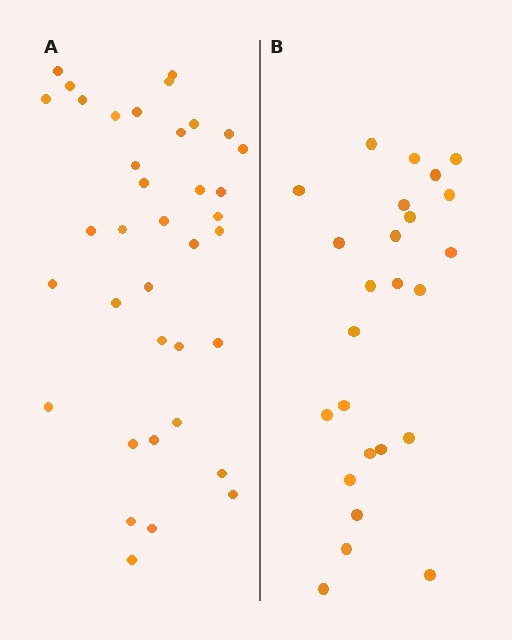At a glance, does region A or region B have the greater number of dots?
Region A (the left region) has more dots.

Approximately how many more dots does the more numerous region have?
Region A has roughly 12 or so more dots than region B.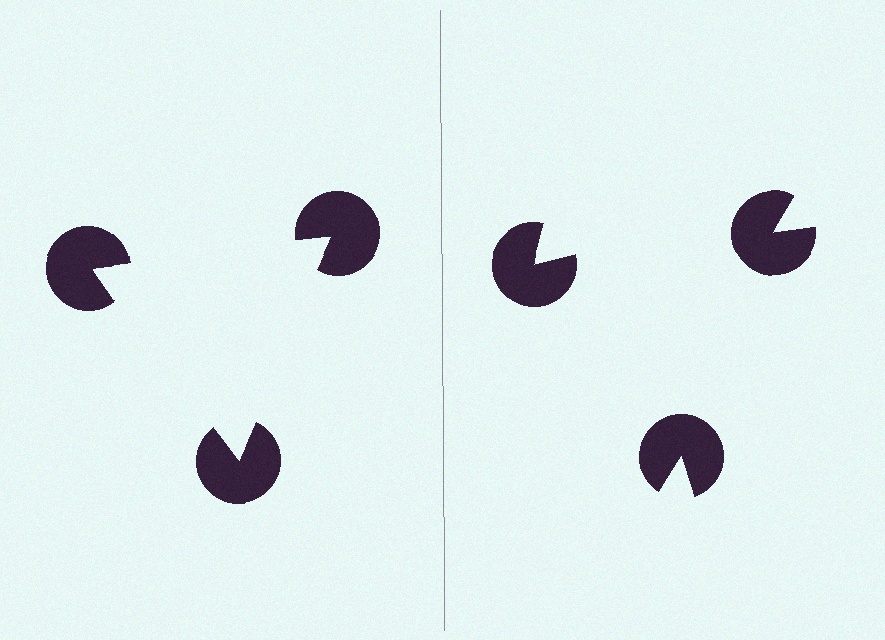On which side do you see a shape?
An illusory triangle appears on the left side. On the right side the wedge cuts are rotated, so no coherent shape forms.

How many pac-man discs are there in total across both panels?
6 — 3 on each side.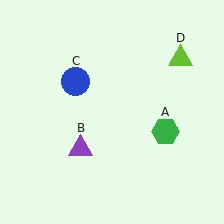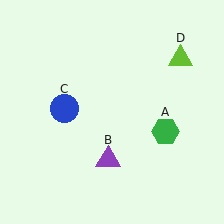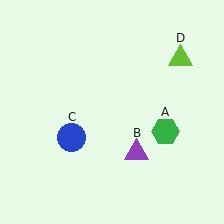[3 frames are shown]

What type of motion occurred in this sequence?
The purple triangle (object B), blue circle (object C) rotated counterclockwise around the center of the scene.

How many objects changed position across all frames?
2 objects changed position: purple triangle (object B), blue circle (object C).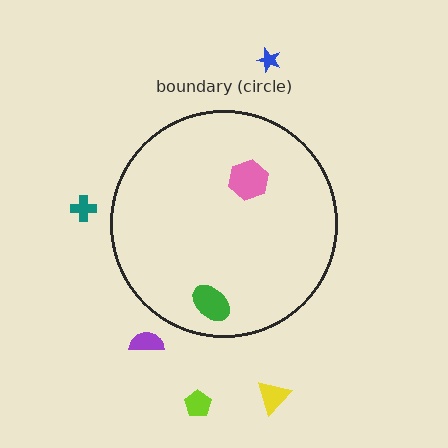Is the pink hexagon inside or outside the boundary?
Inside.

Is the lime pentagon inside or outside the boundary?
Outside.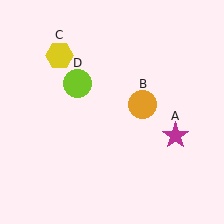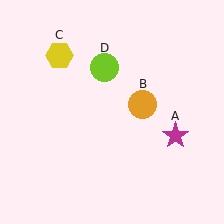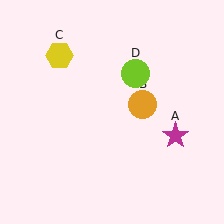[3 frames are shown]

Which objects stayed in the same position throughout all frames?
Magenta star (object A) and orange circle (object B) and yellow hexagon (object C) remained stationary.